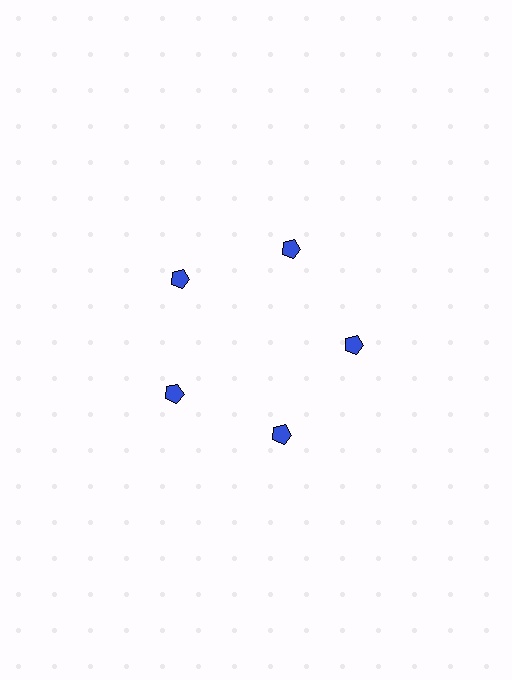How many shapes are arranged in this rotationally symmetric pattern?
There are 5 shapes, arranged in 5 groups of 1.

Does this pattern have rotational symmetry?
Yes, this pattern has 5-fold rotational symmetry. It looks the same after rotating 72 degrees around the center.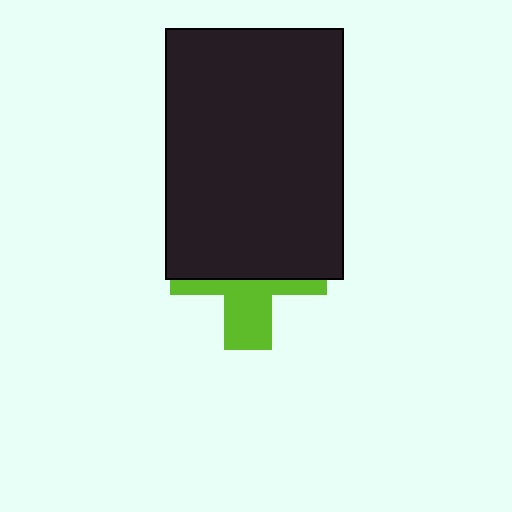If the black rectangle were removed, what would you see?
You would see the complete lime cross.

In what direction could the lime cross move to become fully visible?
The lime cross could move down. That would shift it out from behind the black rectangle entirely.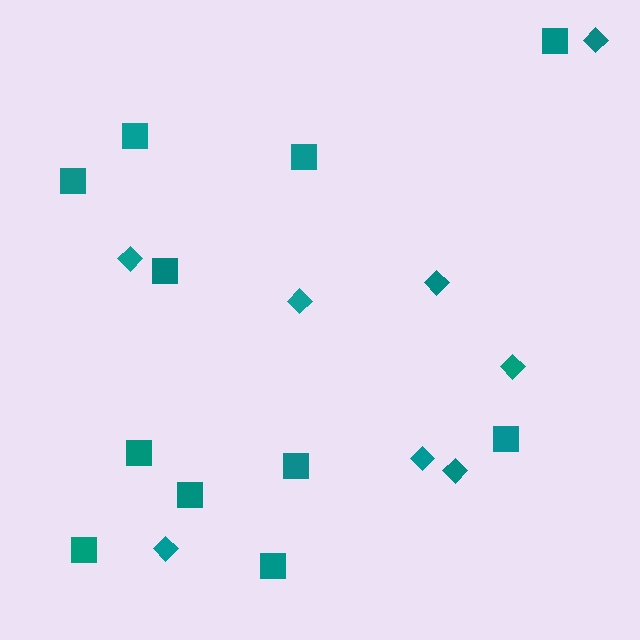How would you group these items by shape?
There are 2 groups: one group of squares (11) and one group of diamonds (8).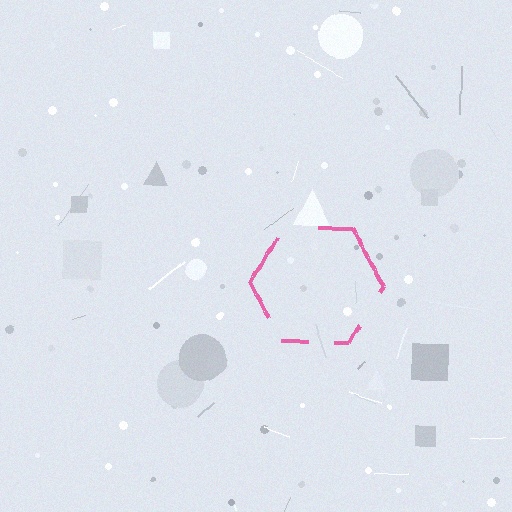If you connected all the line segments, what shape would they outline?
They would outline a hexagon.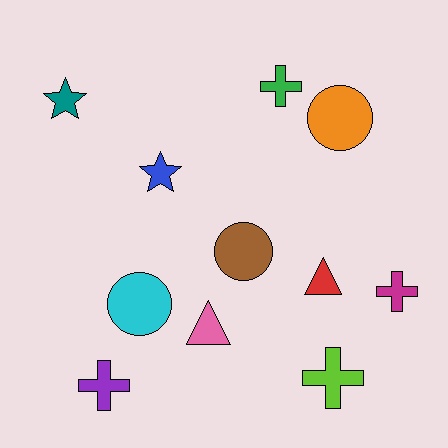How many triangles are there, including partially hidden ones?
There are 2 triangles.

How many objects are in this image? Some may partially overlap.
There are 11 objects.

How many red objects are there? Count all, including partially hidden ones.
There is 1 red object.